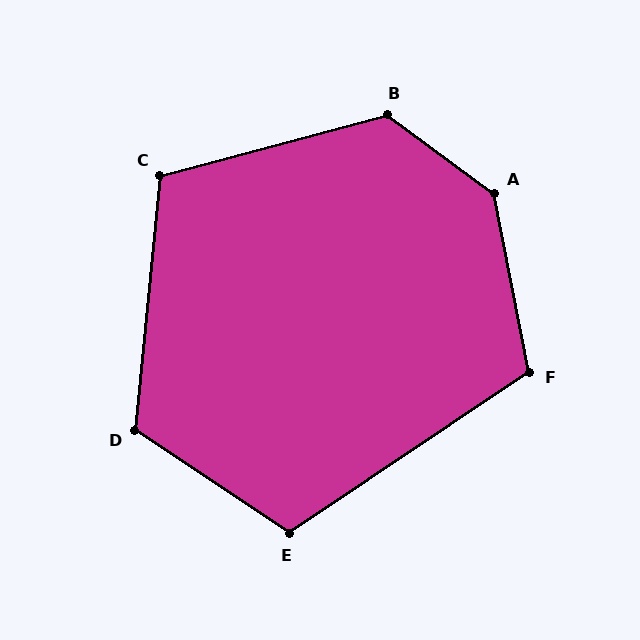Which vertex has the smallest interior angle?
C, at approximately 111 degrees.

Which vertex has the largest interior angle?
A, at approximately 137 degrees.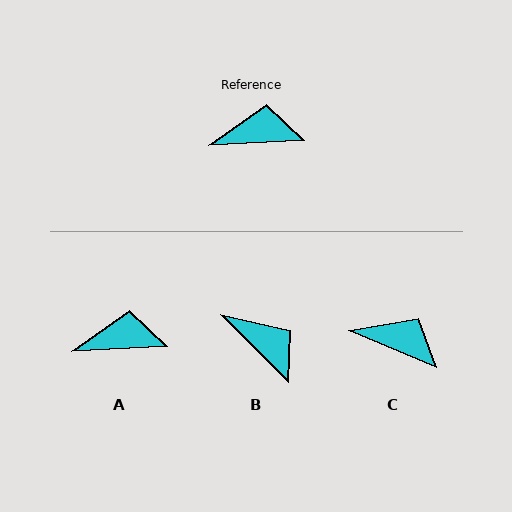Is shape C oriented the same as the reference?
No, it is off by about 26 degrees.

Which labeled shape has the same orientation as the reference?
A.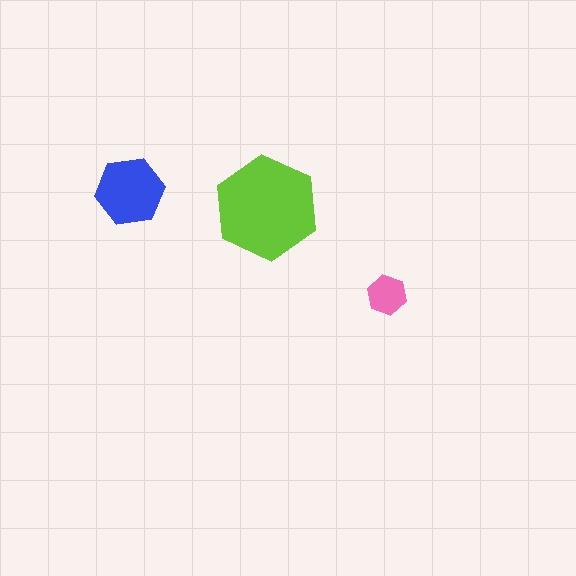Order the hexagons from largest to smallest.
the lime one, the blue one, the pink one.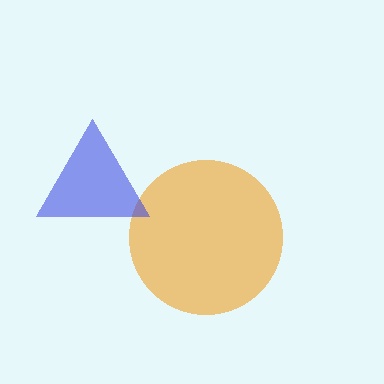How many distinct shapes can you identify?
There are 2 distinct shapes: an orange circle, a blue triangle.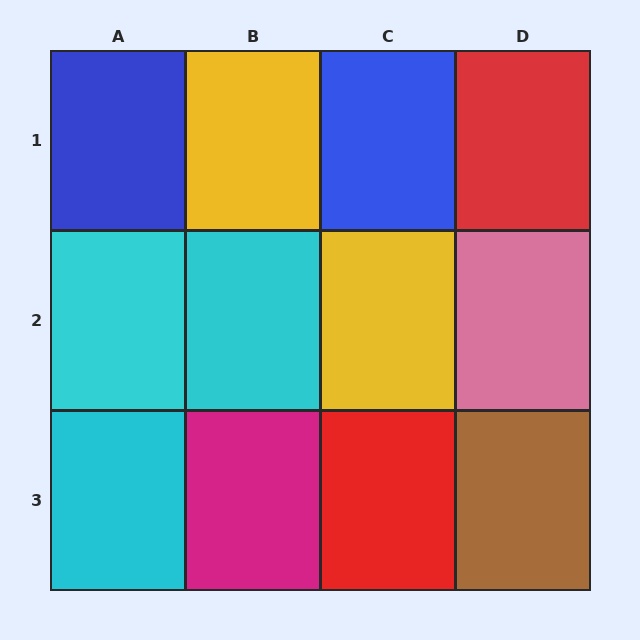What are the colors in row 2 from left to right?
Cyan, cyan, yellow, pink.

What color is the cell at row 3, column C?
Red.